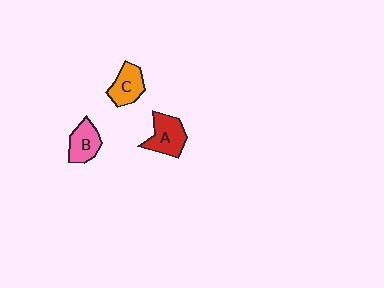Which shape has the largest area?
Shape A (red).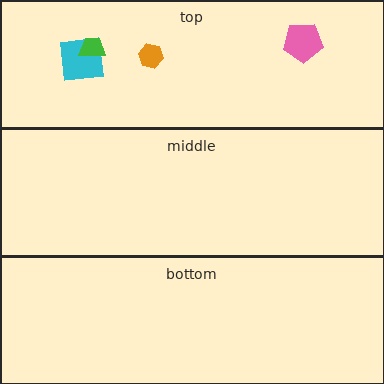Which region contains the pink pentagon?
The top region.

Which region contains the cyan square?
The top region.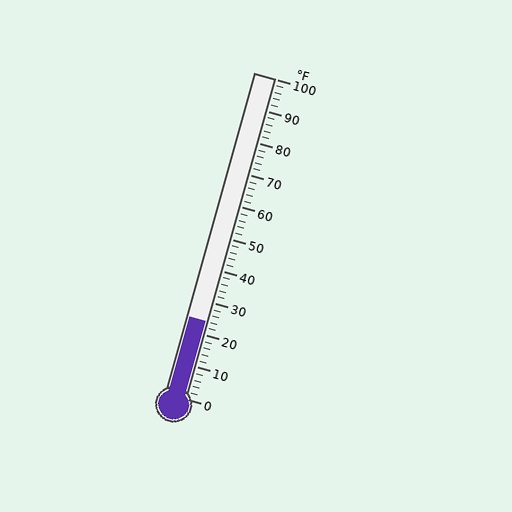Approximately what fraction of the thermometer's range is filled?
The thermometer is filled to approximately 25% of its range.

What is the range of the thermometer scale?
The thermometer scale ranges from 0°F to 100°F.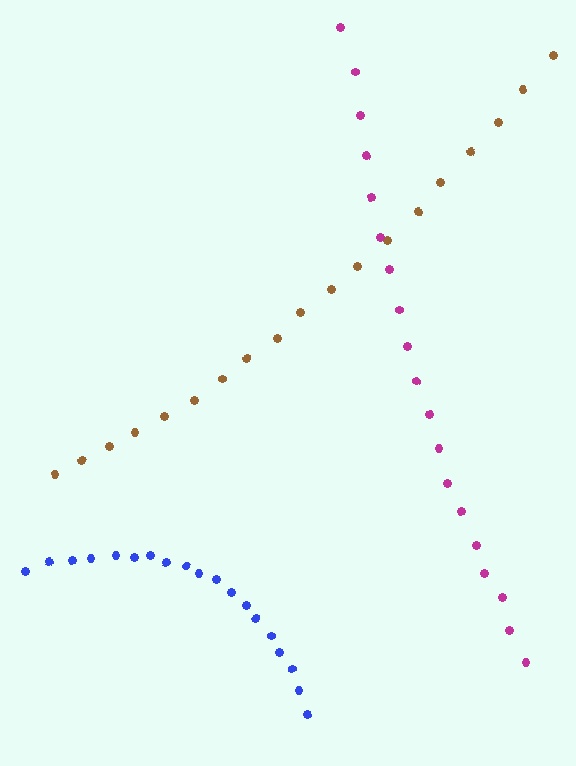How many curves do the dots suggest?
There are 3 distinct paths.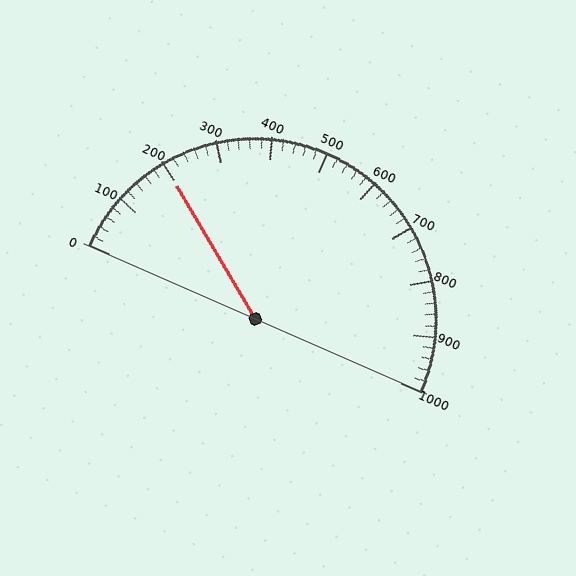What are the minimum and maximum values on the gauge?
The gauge ranges from 0 to 1000.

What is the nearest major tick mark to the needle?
The nearest major tick mark is 200.